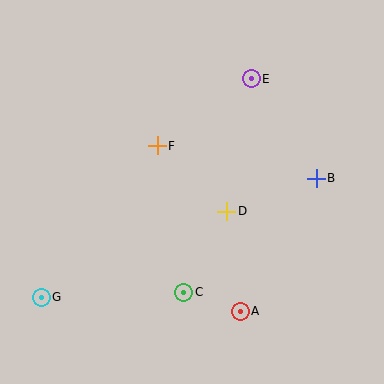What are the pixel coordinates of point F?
Point F is at (157, 146).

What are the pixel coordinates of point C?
Point C is at (184, 292).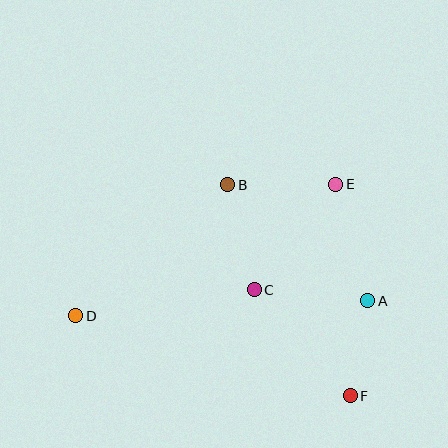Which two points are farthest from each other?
Points A and D are farthest from each other.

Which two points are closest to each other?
Points A and F are closest to each other.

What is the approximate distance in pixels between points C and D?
The distance between C and D is approximately 180 pixels.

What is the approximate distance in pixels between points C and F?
The distance between C and F is approximately 143 pixels.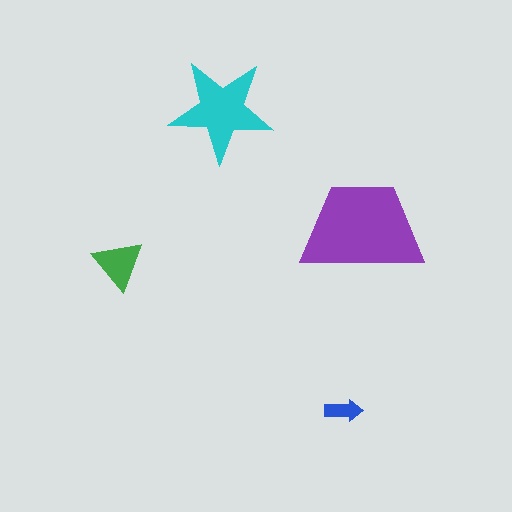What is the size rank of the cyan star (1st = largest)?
2nd.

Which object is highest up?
The cyan star is topmost.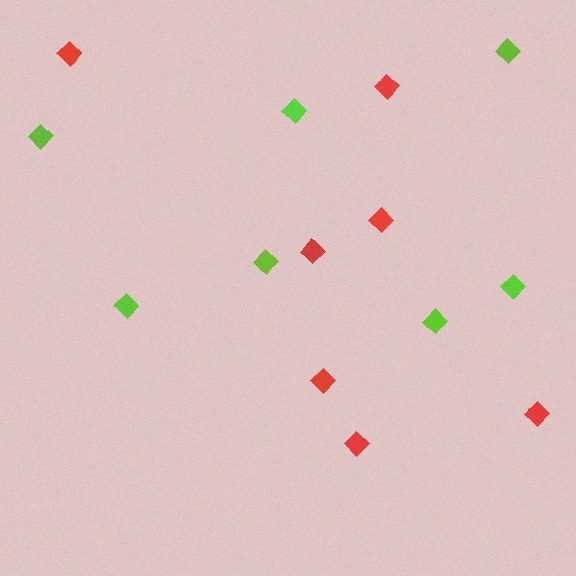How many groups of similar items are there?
There are 2 groups: one group of lime diamonds (7) and one group of red diamonds (7).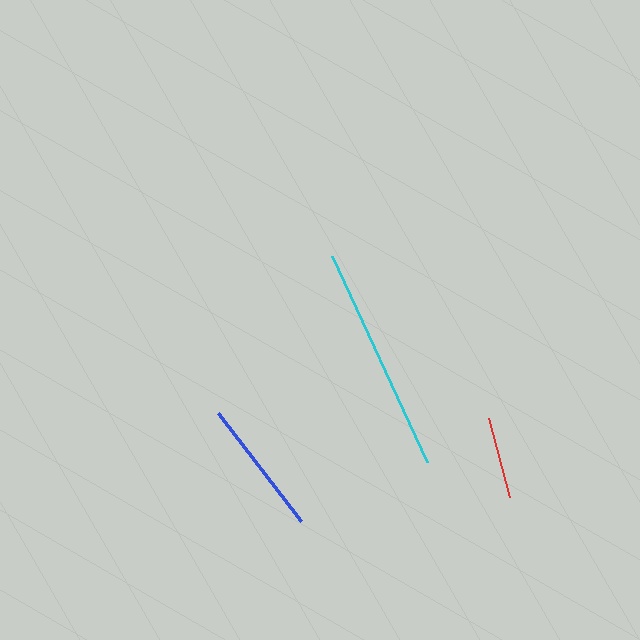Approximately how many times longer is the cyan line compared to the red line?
The cyan line is approximately 2.8 times the length of the red line.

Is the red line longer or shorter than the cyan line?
The cyan line is longer than the red line.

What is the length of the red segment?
The red segment is approximately 82 pixels long.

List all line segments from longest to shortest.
From longest to shortest: cyan, blue, red.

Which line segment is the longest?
The cyan line is the longest at approximately 227 pixels.